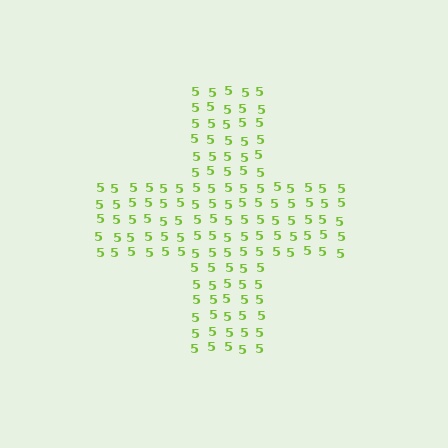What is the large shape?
The large shape is a cross.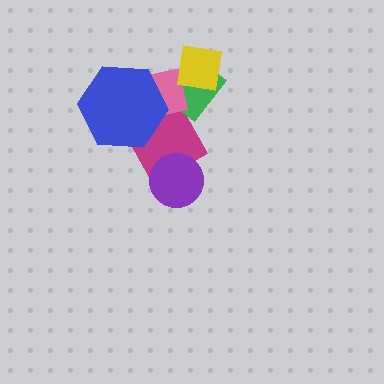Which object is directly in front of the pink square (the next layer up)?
The blue hexagon is directly in front of the pink square.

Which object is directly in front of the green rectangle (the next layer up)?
The pink square is directly in front of the green rectangle.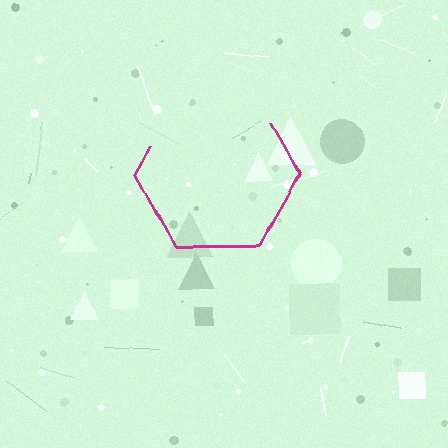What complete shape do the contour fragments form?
The contour fragments form a hexagon.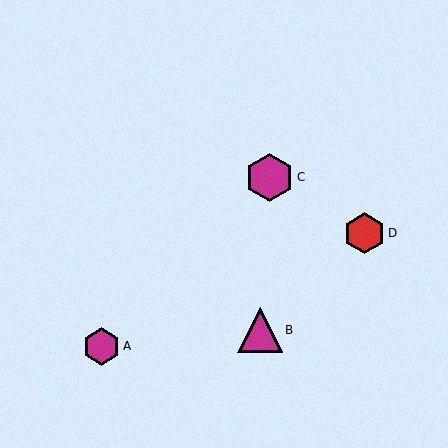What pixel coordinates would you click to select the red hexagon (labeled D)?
Click at (365, 234) to select the red hexagon D.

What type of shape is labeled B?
Shape B is a magenta triangle.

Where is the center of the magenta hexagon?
The center of the magenta hexagon is at (270, 177).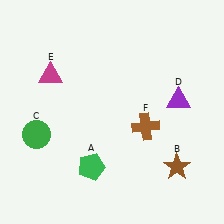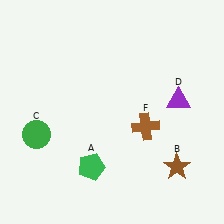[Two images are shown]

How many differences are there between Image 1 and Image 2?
There is 1 difference between the two images.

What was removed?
The magenta triangle (E) was removed in Image 2.